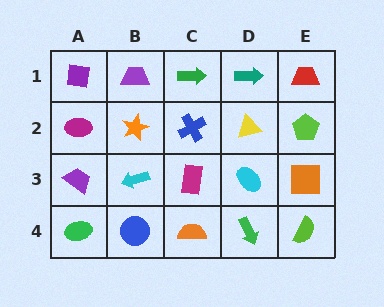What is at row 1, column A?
A purple square.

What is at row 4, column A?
A green ellipse.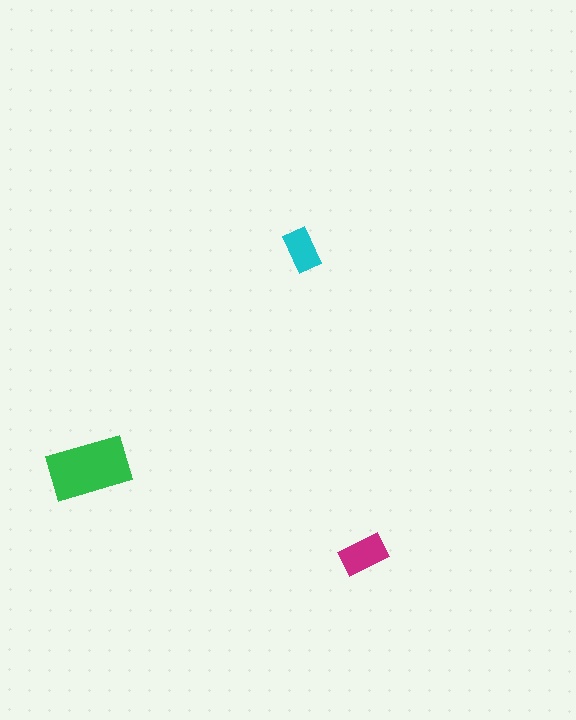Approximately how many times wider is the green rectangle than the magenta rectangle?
About 1.5 times wider.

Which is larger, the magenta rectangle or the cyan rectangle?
The magenta one.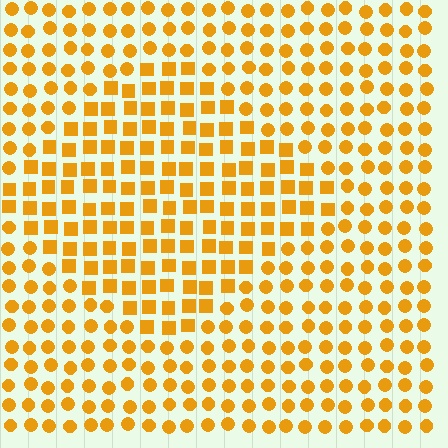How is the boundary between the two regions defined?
The boundary is defined by a change in element shape: squares inside vs. circles outside. All elements share the same color and spacing.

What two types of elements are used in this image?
The image uses squares inside the diamond region and circles outside it.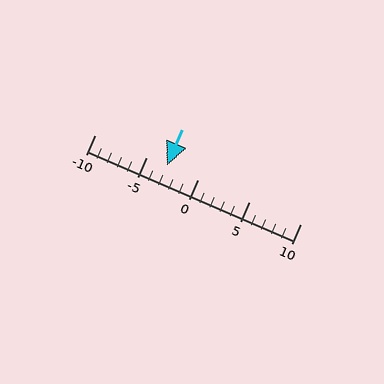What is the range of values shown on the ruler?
The ruler shows values from -10 to 10.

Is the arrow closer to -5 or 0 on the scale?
The arrow is closer to -5.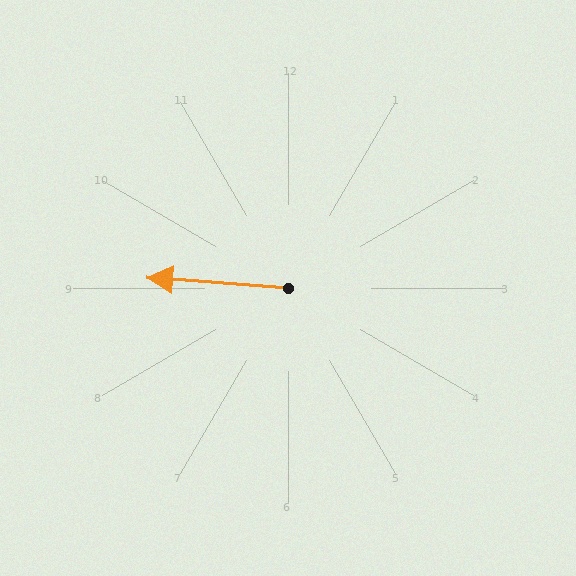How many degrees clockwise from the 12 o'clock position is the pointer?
Approximately 274 degrees.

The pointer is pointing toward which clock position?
Roughly 9 o'clock.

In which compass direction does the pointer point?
West.